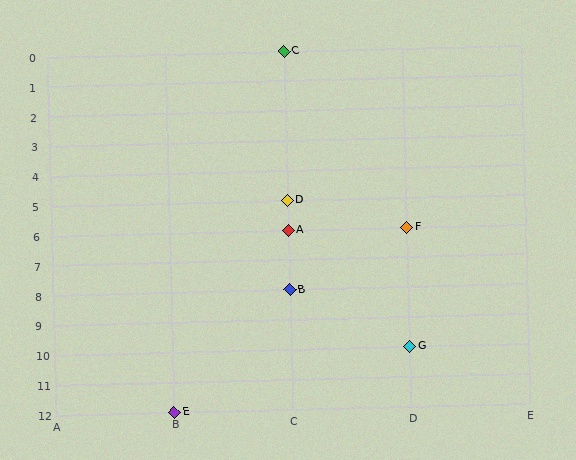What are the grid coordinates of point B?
Point B is at grid coordinates (C, 8).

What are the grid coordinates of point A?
Point A is at grid coordinates (C, 6).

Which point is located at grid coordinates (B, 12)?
Point E is at (B, 12).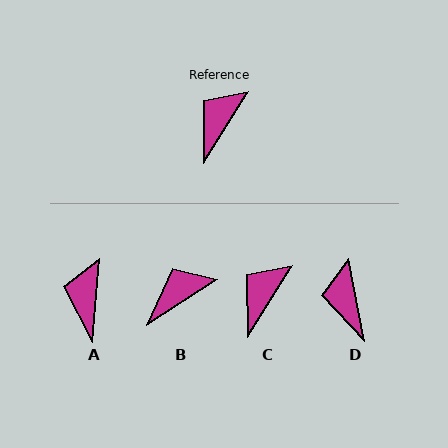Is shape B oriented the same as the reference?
No, it is off by about 25 degrees.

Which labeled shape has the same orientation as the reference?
C.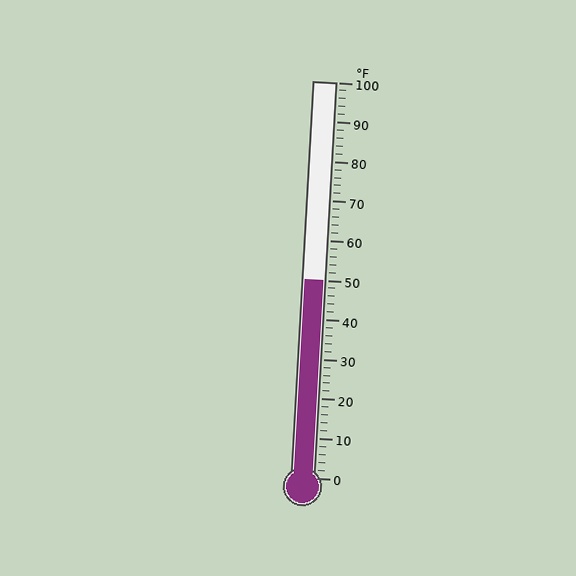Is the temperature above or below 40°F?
The temperature is above 40°F.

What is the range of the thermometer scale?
The thermometer scale ranges from 0°F to 100°F.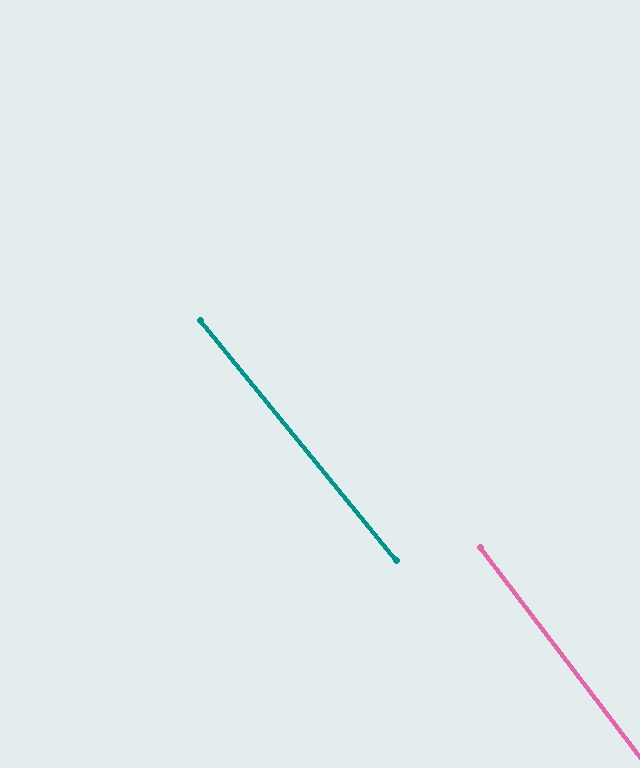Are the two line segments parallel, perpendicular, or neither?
Parallel — their directions differ by only 1.8°.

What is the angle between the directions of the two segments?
Approximately 2 degrees.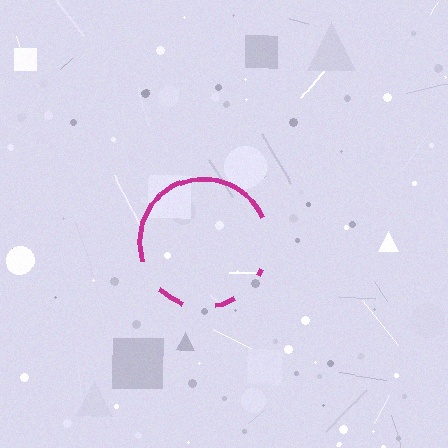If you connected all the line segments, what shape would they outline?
They would outline a circle.